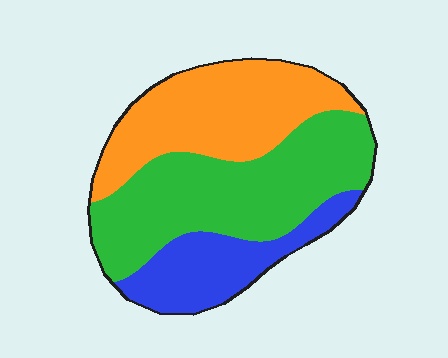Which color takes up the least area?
Blue, at roughly 20%.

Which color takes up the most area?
Green, at roughly 45%.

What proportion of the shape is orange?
Orange covers about 35% of the shape.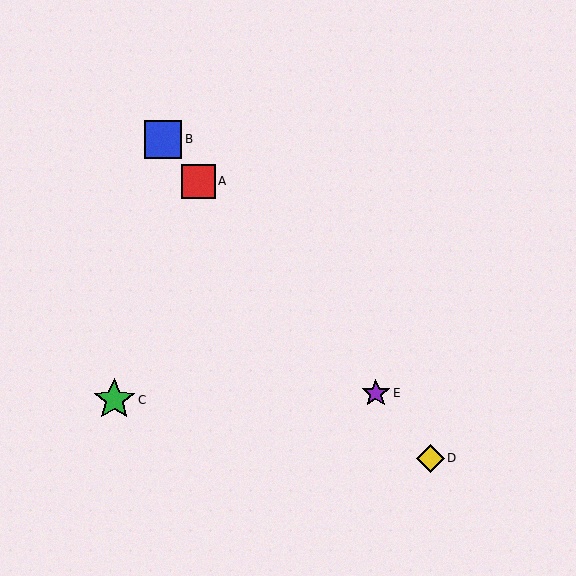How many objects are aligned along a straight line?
4 objects (A, B, D, E) are aligned along a straight line.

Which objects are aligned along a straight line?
Objects A, B, D, E are aligned along a straight line.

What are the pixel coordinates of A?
Object A is at (198, 181).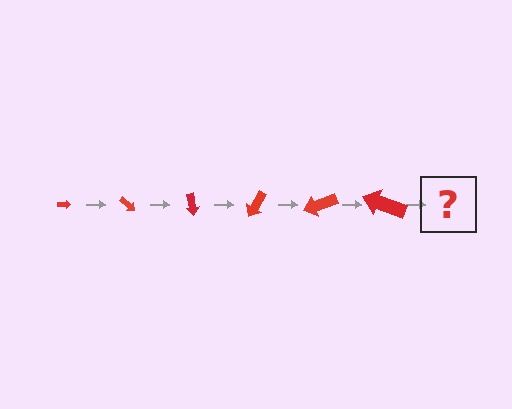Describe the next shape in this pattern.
It should be an arrow, larger than the previous one and rotated 240 degrees from the start.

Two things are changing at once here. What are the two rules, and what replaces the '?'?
The two rules are that the arrow grows larger each step and it rotates 40 degrees each step. The '?' should be an arrow, larger than the previous one and rotated 240 degrees from the start.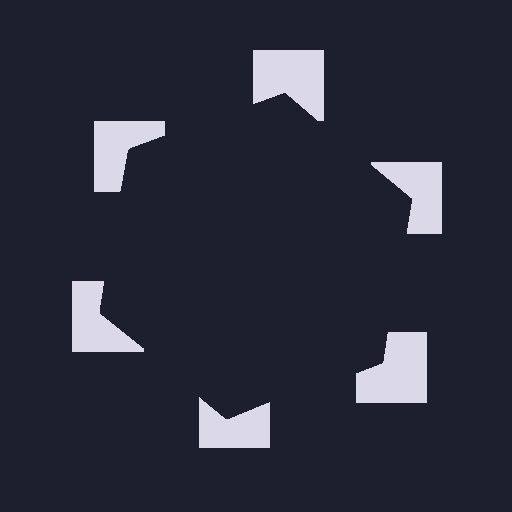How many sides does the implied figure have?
6 sides.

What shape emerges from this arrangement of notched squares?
An illusory hexagon — its edges are inferred from the aligned wedge cuts in the notched squares, not physically drawn.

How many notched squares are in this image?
There are 6 — one at each vertex of the illusory hexagon.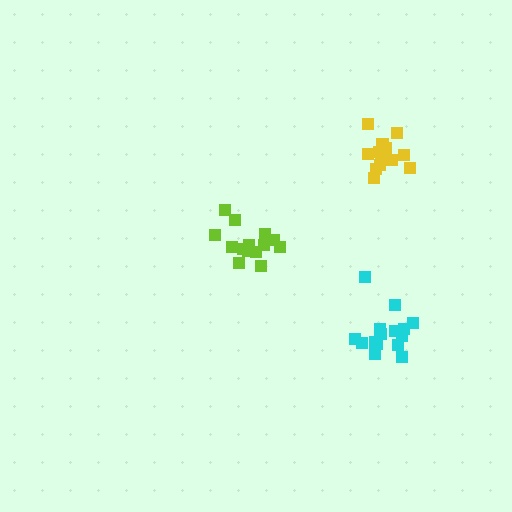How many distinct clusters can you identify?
There are 3 distinct clusters.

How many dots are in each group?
Group 1: 15 dots, Group 2: 13 dots, Group 3: 16 dots (44 total).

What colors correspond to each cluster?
The clusters are colored: lime, yellow, cyan.